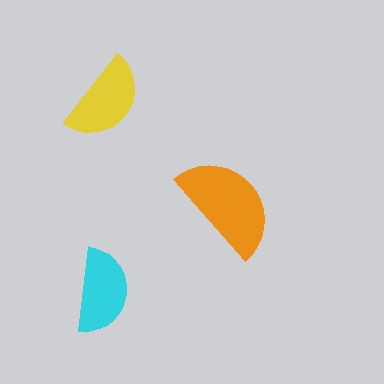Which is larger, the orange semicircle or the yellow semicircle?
The orange one.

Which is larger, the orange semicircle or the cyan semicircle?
The orange one.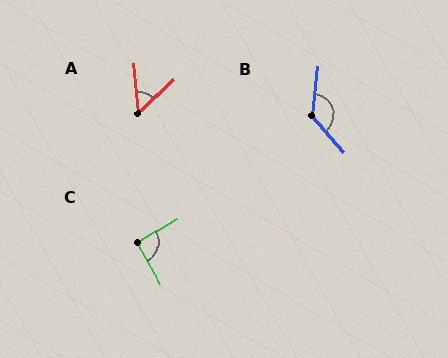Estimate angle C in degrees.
Approximately 92 degrees.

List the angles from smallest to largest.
A (51°), C (92°), B (132°).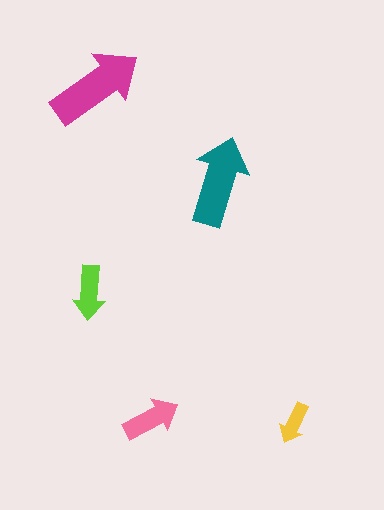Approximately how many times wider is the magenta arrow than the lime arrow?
About 2 times wider.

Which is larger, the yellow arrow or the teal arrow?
The teal one.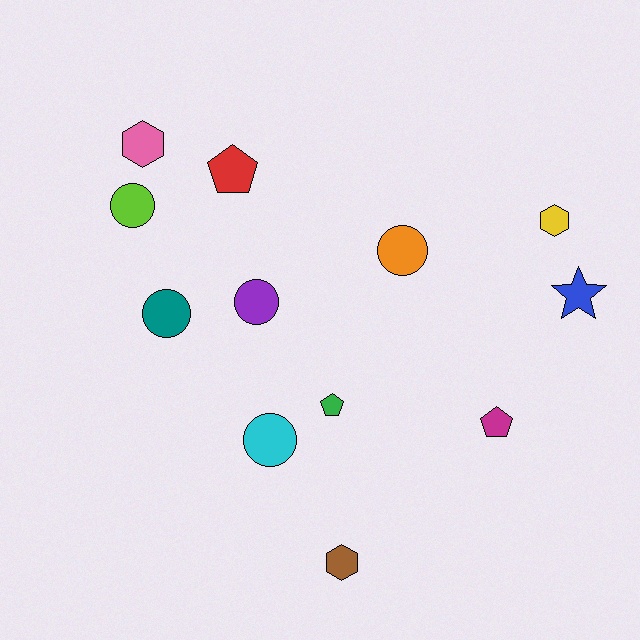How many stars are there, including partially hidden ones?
There is 1 star.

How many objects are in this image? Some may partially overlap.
There are 12 objects.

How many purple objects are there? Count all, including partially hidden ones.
There is 1 purple object.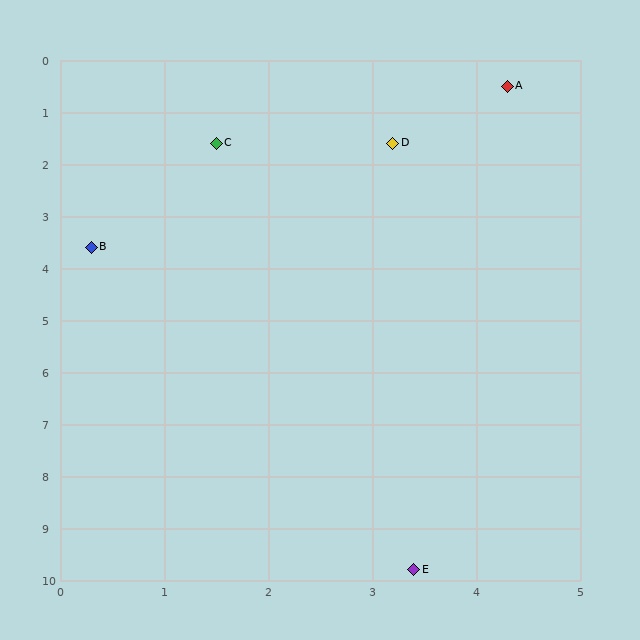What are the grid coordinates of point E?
Point E is at approximately (3.4, 9.8).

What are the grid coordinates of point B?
Point B is at approximately (0.3, 3.6).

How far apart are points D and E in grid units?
Points D and E are about 8.2 grid units apart.